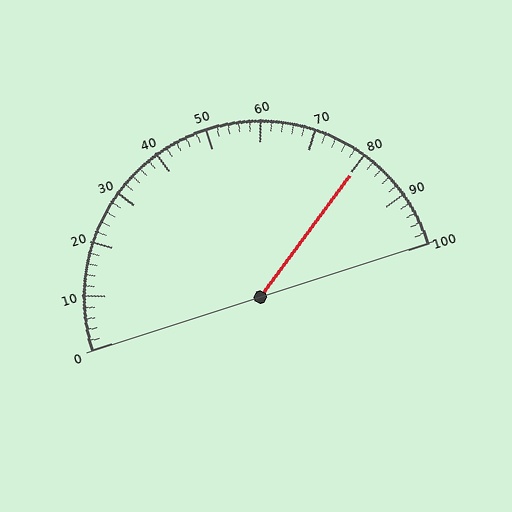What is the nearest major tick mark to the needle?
The nearest major tick mark is 80.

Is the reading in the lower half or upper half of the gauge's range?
The reading is in the upper half of the range (0 to 100).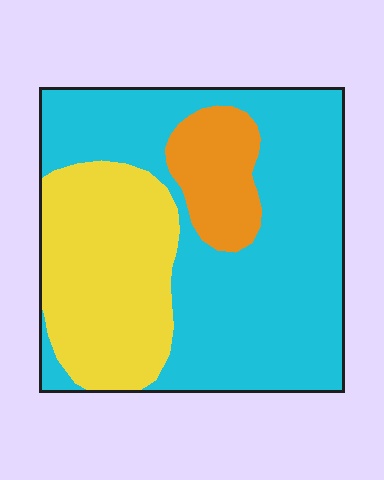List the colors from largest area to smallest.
From largest to smallest: cyan, yellow, orange.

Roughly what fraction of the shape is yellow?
Yellow covers about 30% of the shape.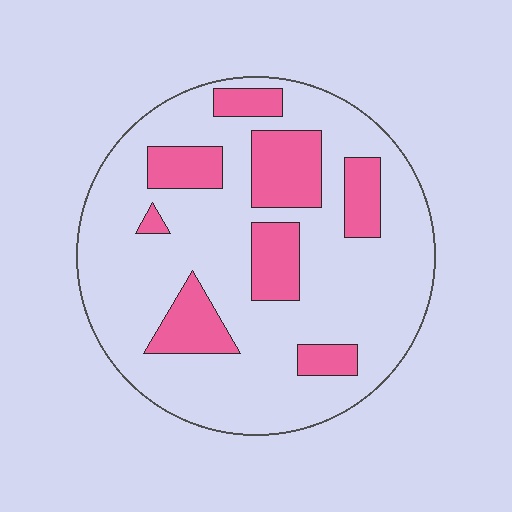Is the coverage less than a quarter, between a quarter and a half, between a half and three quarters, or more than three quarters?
Less than a quarter.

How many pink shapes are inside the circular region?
8.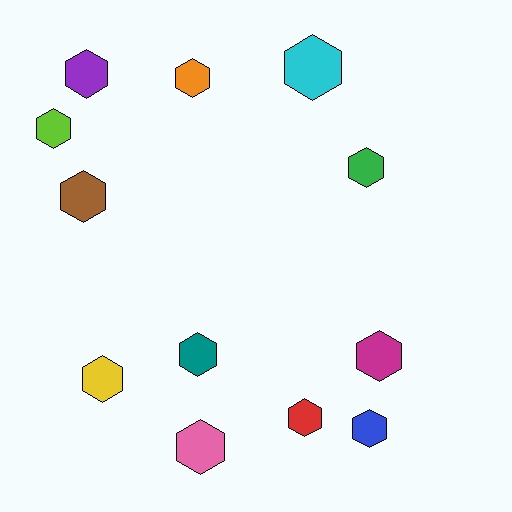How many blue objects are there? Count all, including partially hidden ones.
There is 1 blue object.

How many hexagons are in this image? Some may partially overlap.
There are 12 hexagons.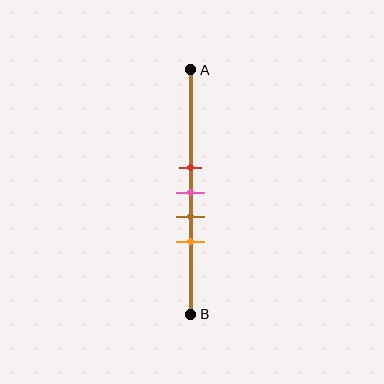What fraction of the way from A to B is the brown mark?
The brown mark is approximately 60% (0.6) of the way from A to B.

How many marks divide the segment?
There are 4 marks dividing the segment.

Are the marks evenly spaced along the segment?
Yes, the marks are approximately evenly spaced.